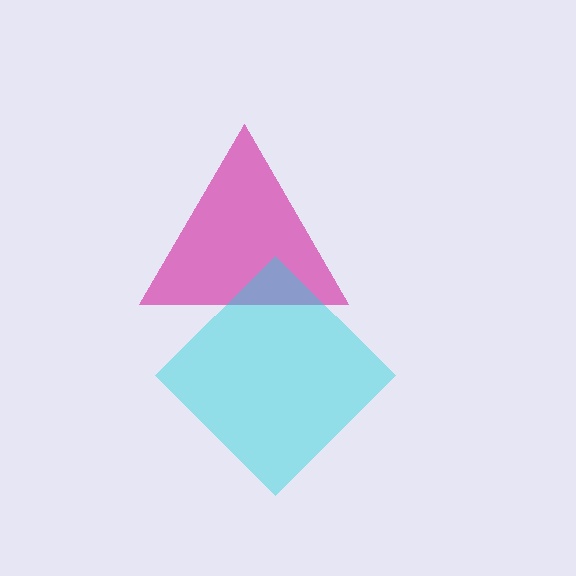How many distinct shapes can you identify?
There are 2 distinct shapes: a magenta triangle, a cyan diamond.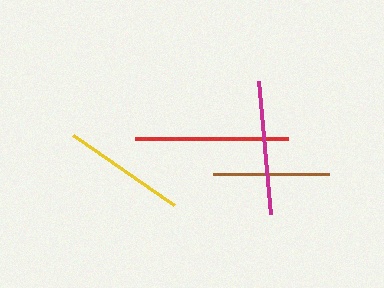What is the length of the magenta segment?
The magenta segment is approximately 134 pixels long.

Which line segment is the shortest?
The brown line is the shortest at approximately 116 pixels.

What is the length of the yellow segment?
The yellow segment is approximately 123 pixels long.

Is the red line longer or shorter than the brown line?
The red line is longer than the brown line.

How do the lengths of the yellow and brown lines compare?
The yellow and brown lines are approximately the same length.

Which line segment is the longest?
The red line is the longest at approximately 153 pixels.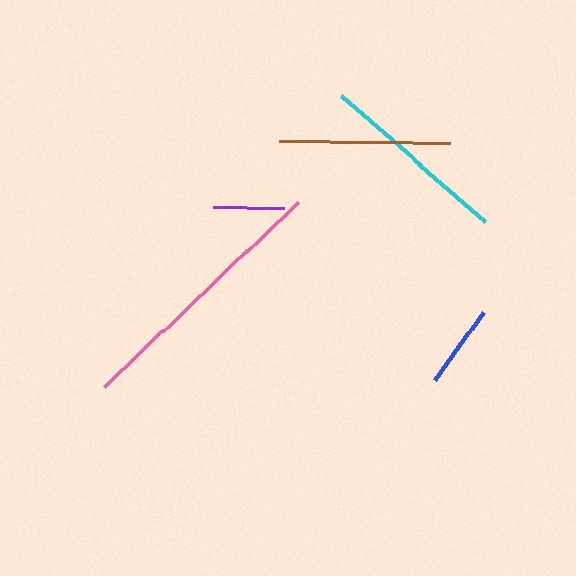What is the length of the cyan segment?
The cyan segment is approximately 192 pixels long.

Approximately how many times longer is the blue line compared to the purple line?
The blue line is approximately 1.2 times the length of the purple line.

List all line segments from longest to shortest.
From longest to shortest: pink, cyan, brown, blue, purple.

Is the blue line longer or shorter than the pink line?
The pink line is longer than the blue line.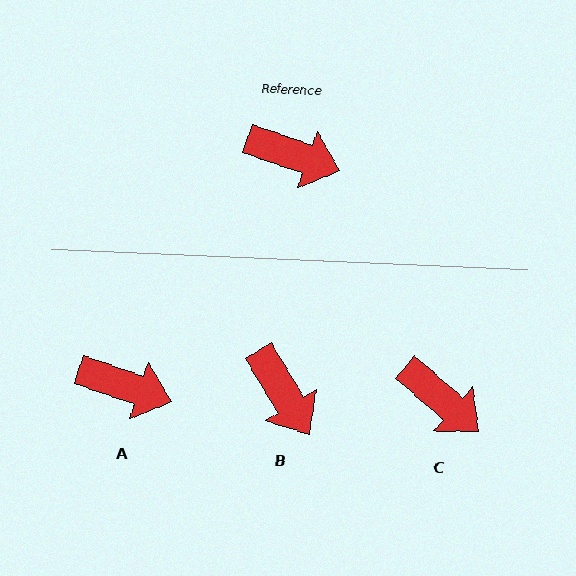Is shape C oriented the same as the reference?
No, it is off by about 22 degrees.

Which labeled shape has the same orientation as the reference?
A.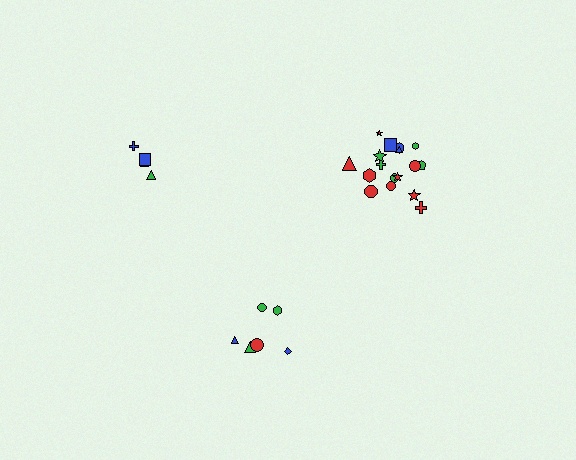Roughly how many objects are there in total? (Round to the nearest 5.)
Roughly 30 objects in total.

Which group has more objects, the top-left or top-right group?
The top-right group.